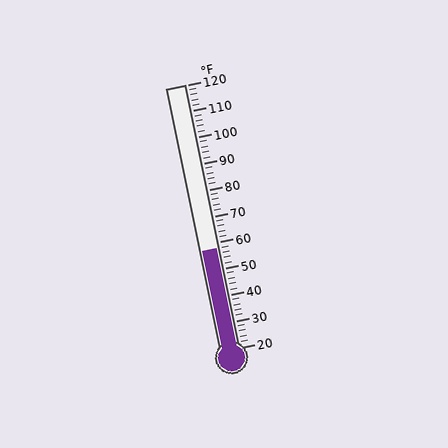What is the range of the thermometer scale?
The thermometer scale ranges from 20°F to 120°F.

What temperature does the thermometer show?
The thermometer shows approximately 58°F.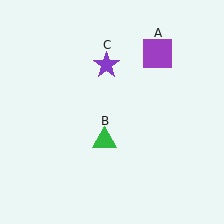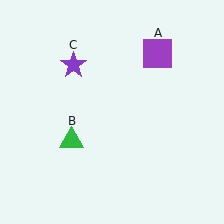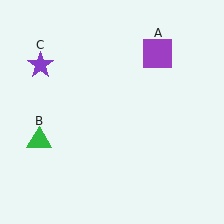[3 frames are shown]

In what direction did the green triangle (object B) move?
The green triangle (object B) moved left.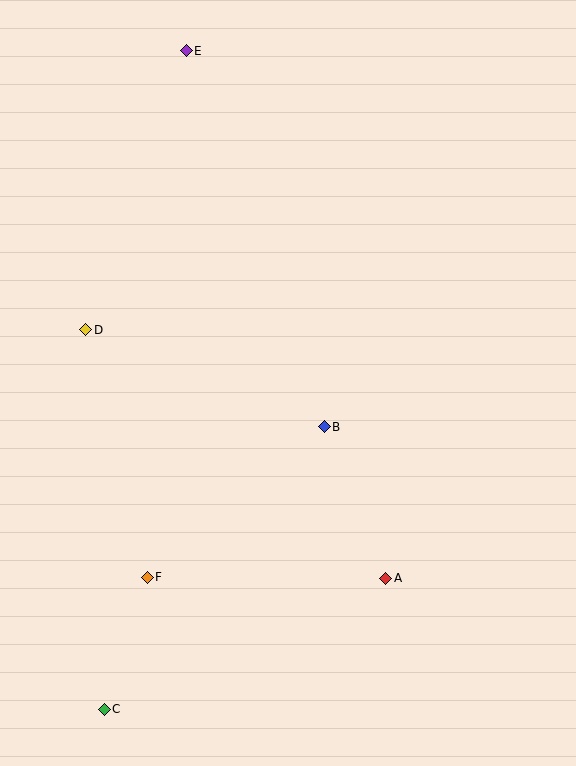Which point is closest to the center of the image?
Point B at (324, 427) is closest to the center.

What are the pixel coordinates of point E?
Point E is at (186, 51).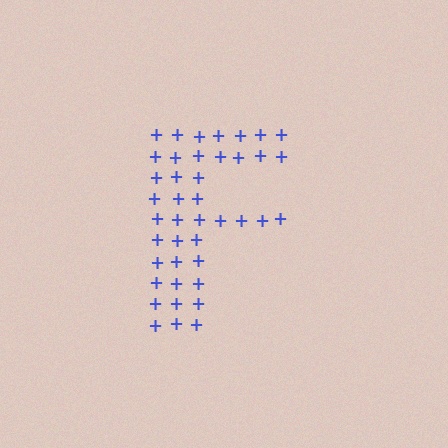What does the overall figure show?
The overall figure shows the letter F.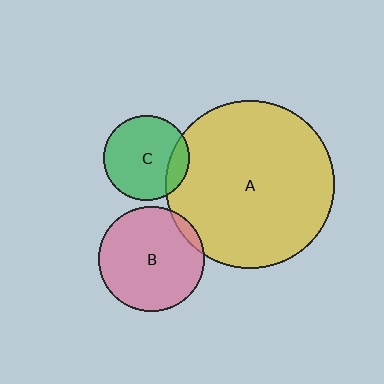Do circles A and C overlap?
Yes.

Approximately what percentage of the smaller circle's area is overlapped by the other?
Approximately 15%.